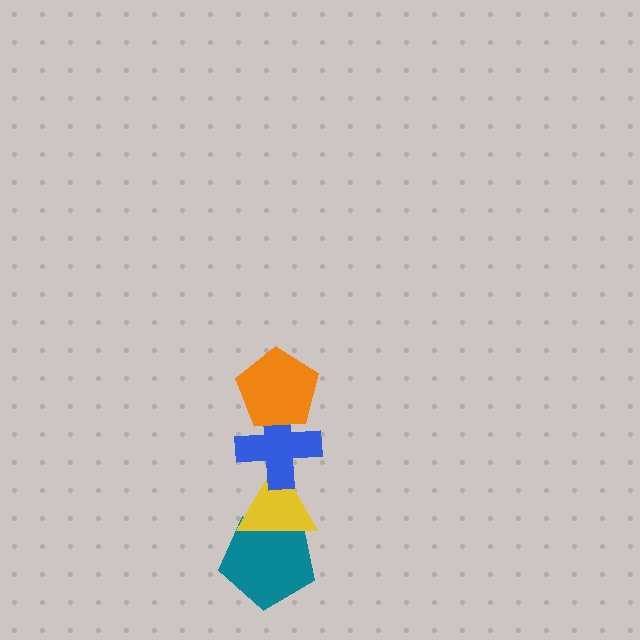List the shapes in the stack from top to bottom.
From top to bottom: the orange pentagon, the blue cross, the yellow triangle, the teal pentagon.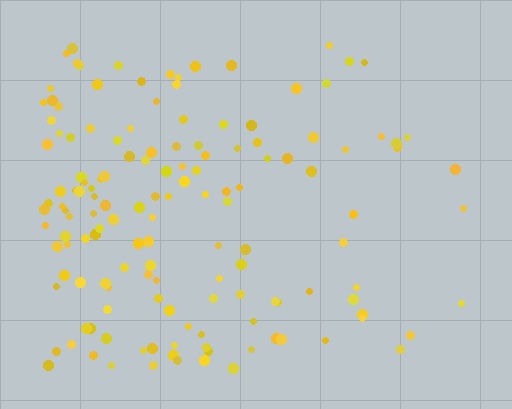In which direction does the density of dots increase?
From right to left, with the left side densest.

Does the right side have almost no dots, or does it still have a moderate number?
Still a moderate number, just noticeably fewer than the left.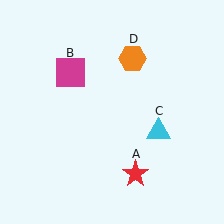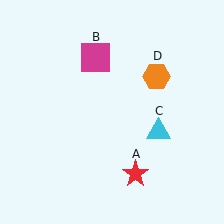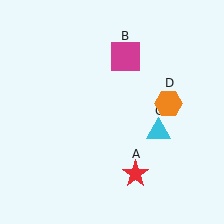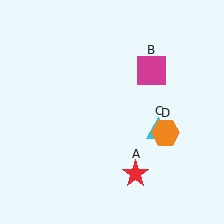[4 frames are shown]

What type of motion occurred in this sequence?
The magenta square (object B), orange hexagon (object D) rotated clockwise around the center of the scene.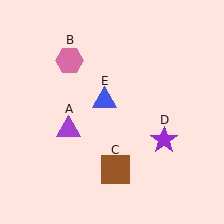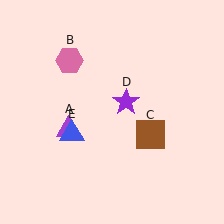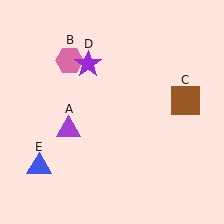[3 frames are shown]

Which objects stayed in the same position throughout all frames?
Purple triangle (object A) and pink hexagon (object B) remained stationary.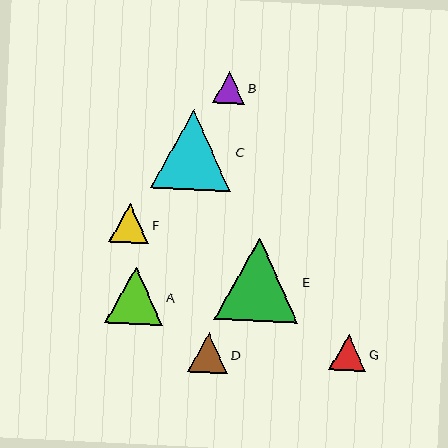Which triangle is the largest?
Triangle E is the largest with a size of approximately 83 pixels.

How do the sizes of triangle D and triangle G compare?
Triangle D and triangle G are approximately the same size.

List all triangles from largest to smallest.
From largest to smallest: E, C, A, D, F, G, B.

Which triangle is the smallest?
Triangle B is the smallest with a size of approximately 32 pixels.